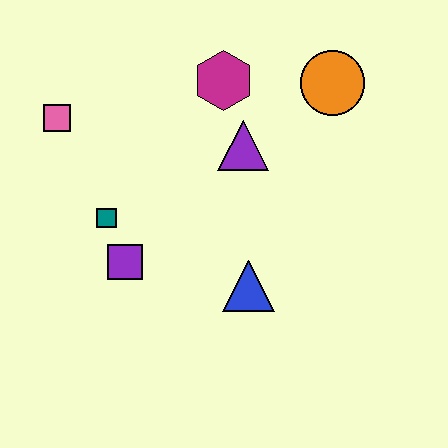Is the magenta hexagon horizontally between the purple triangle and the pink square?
Yes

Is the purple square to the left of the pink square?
No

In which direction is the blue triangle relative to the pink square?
The blue triangle is to the right of the pink square.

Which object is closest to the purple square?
The teal square is closest to the purple square.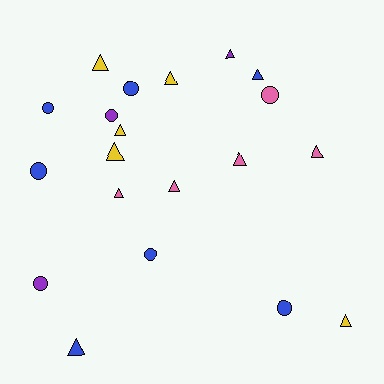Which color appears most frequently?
Blue, with 7 objects.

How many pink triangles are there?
There are 4 pink triangles.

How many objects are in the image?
There are 20 objects.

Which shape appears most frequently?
Triangle, with 12 objects.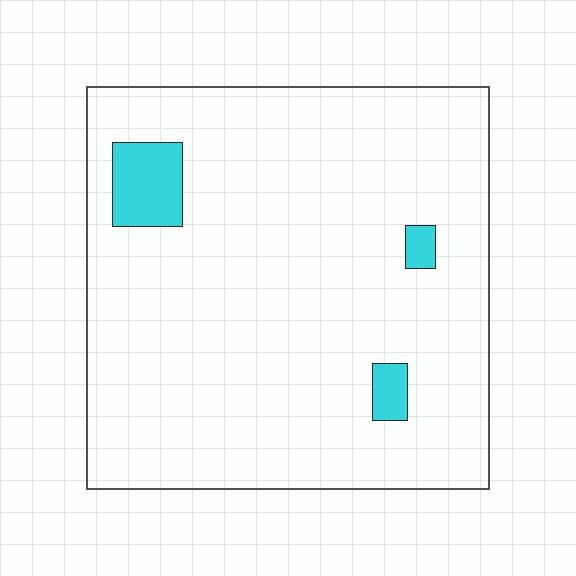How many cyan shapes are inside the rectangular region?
3.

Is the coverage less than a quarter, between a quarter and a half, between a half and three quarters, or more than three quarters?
Less than a quarter.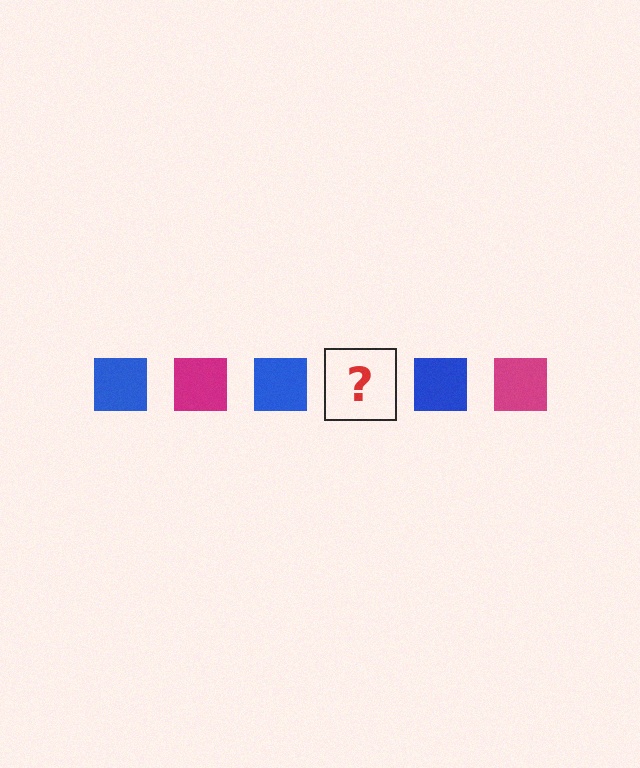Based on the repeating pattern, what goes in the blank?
The blank should be a magenta square.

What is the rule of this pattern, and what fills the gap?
The rule is that the pattern cycles through blue, magenta squares. The gap should be filled with a magenta square.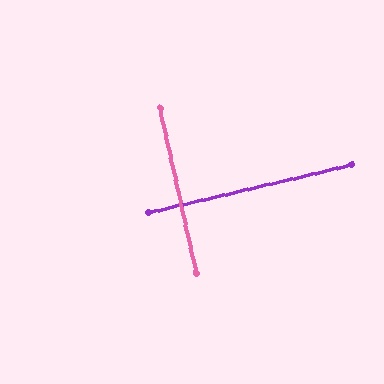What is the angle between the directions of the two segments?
Approximately 89 degrees.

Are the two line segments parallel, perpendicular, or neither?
Perpendicular — they meet at approximately 89°.